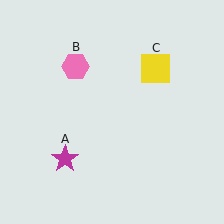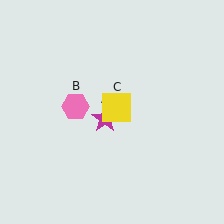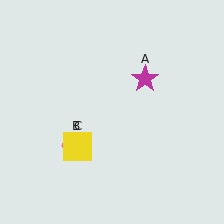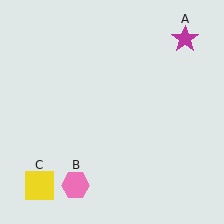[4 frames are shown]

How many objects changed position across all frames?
3 objects changed position: magenta star (object A), pink hexagon (object B), yellow square (object C).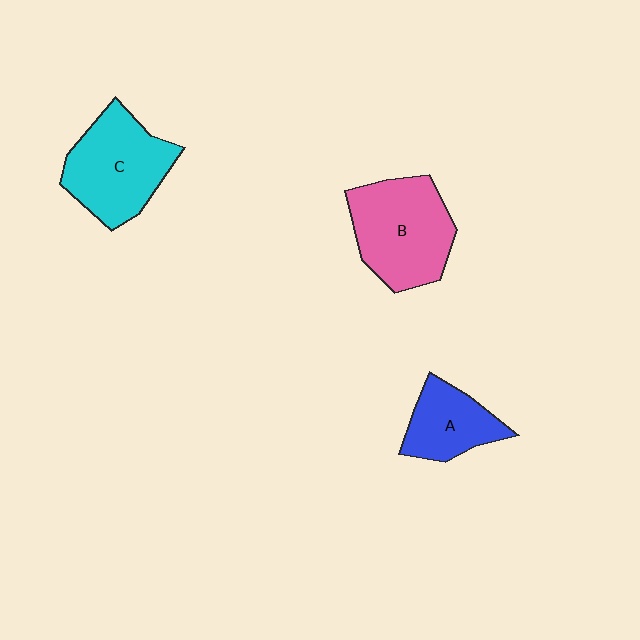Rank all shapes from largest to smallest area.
From largest to smallest: B (pink), C (cyan), A (blue).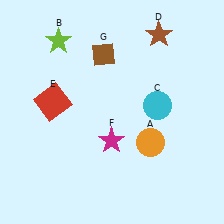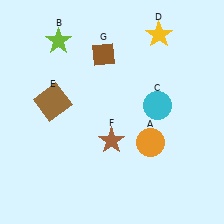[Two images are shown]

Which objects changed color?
D changed from brown to yellow. E changed from red to brown. F changed from magenta to brown.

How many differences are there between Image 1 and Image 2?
There are 3 differences between the two images.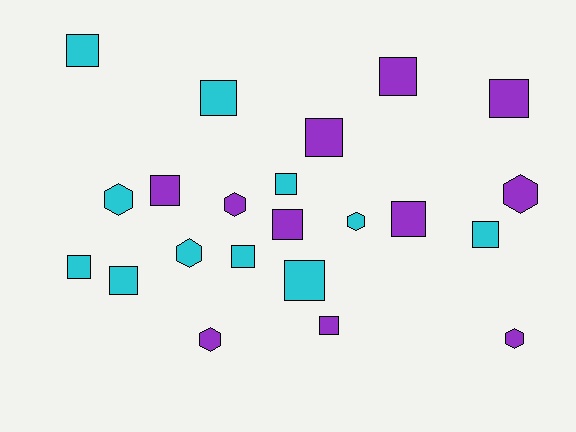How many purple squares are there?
There are 7 purple squares.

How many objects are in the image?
There are 22 objects.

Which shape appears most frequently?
Square, with 15 objects.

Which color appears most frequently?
Cyan, with 11 objects.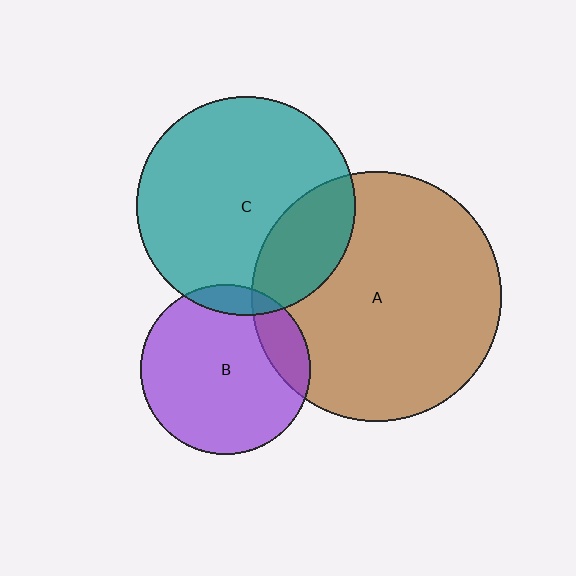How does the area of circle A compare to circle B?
Approximately 2.2 times.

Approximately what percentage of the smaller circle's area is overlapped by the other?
Approximately 15%.